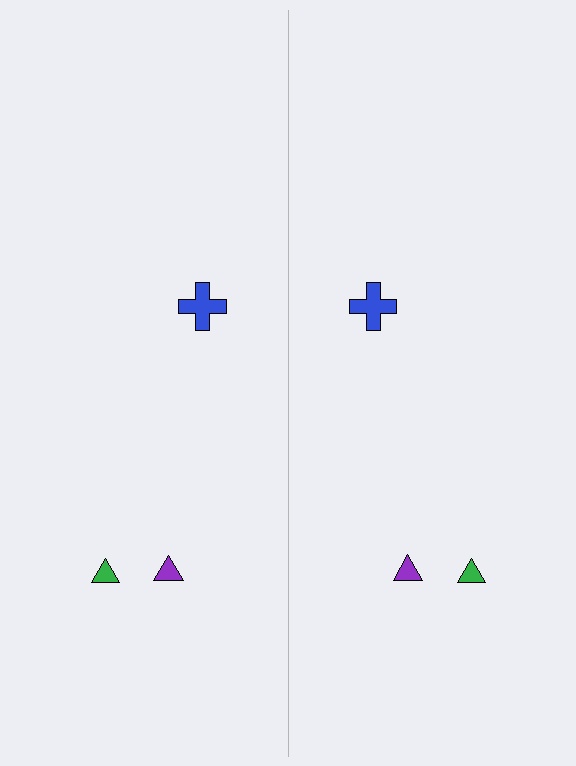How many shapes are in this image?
There are 6 shapes in this image.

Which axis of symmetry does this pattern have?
The pattern has a vertical axis of symmetry running through the center of the image.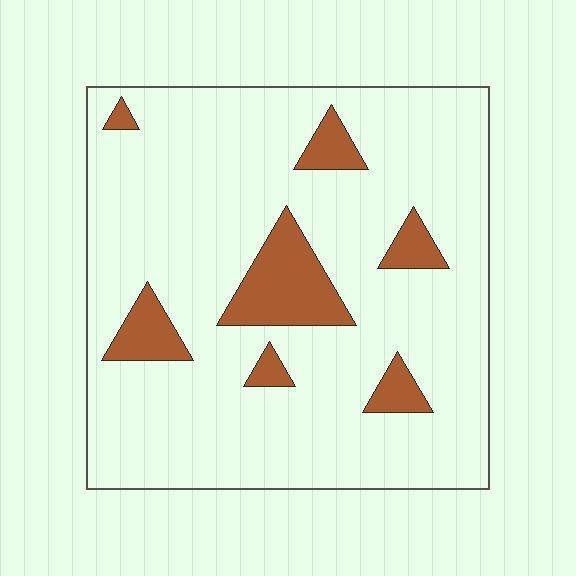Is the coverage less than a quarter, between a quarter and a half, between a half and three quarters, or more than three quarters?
Less than a quarter.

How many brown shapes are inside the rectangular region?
7.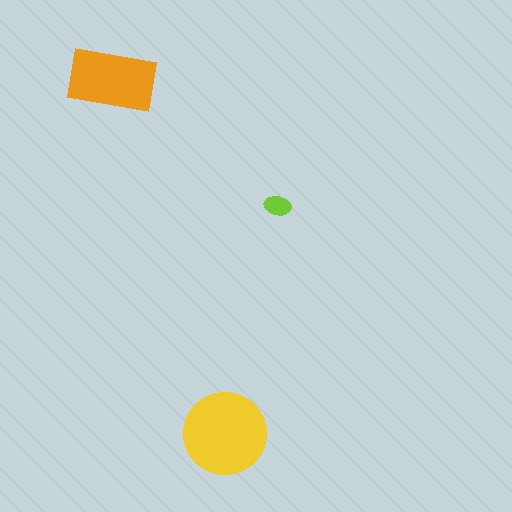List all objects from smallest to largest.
The lime ellipse, the orange rectangle, the yellow circle.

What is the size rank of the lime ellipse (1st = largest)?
3rd.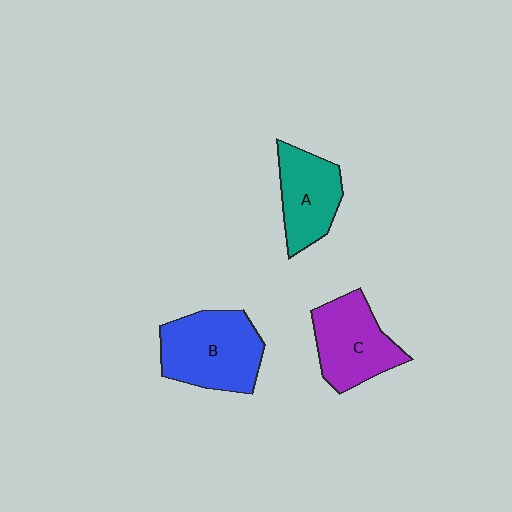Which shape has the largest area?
Shape B (blue).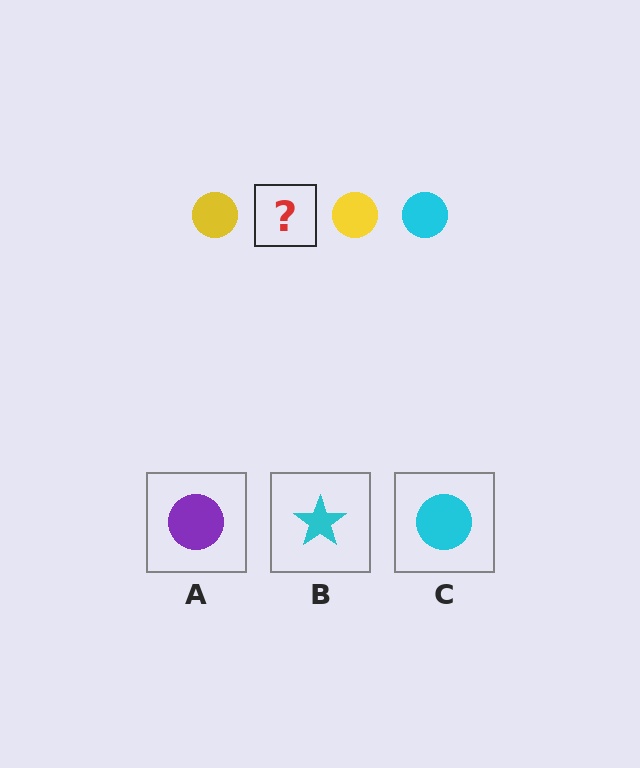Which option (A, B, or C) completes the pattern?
C.